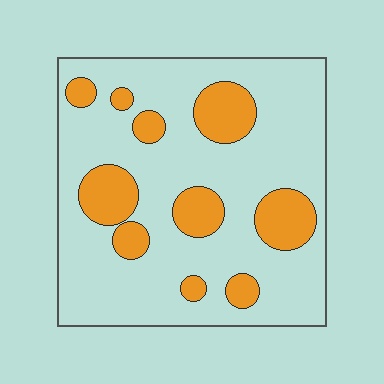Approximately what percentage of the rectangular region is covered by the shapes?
Approximately 20%.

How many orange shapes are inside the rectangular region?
10.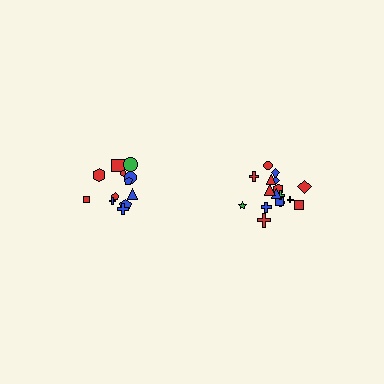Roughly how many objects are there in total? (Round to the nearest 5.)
Roughly 30 objects in total.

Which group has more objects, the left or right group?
The right group.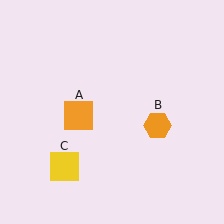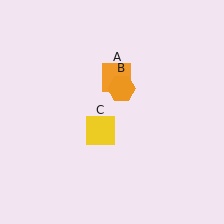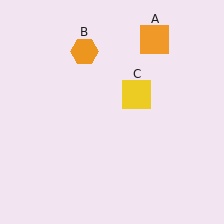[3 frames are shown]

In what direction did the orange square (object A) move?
The orange square (object A) moved up and to the right.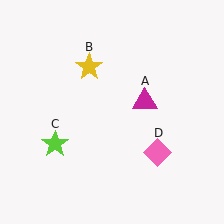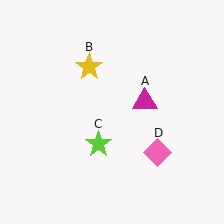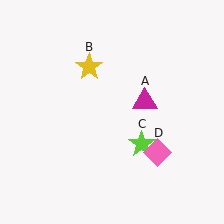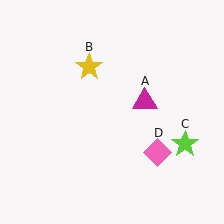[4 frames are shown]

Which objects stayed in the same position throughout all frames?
Magenta triangle (object A) and yellow star (object B) and pink diamond (object D) remained stationary.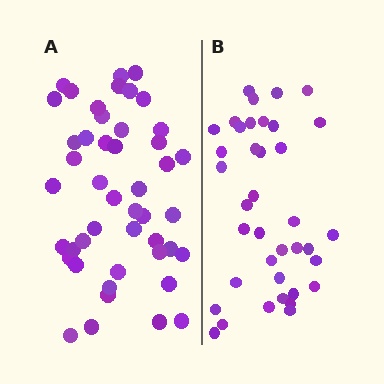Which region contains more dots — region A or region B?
Region A (the left region) has more dots.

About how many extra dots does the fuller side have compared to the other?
Region A has roughly 8 or so more dots than region B.